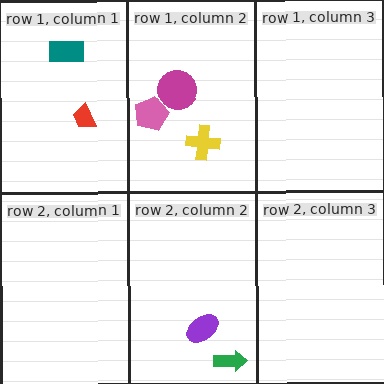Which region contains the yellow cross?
The row 1, column 2 region.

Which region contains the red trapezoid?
The row 1, column 1 region.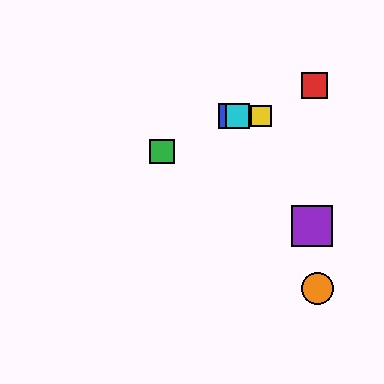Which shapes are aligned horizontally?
The blue square, the yellow square, the cyan square are aligned horizontally.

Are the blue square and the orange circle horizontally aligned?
No, the blue square is at y≈116 and the orange circle is at y≈289.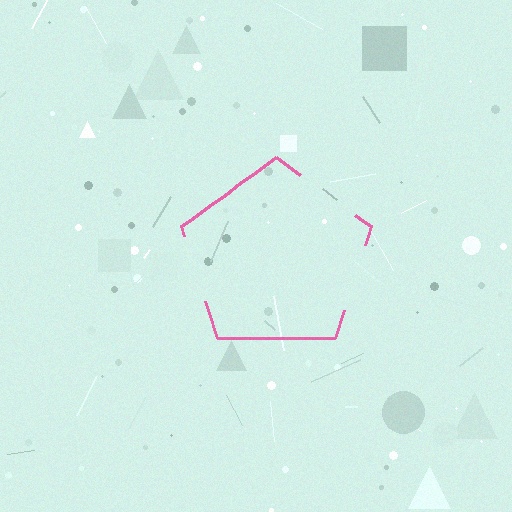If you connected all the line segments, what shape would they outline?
They would outline a pentagon.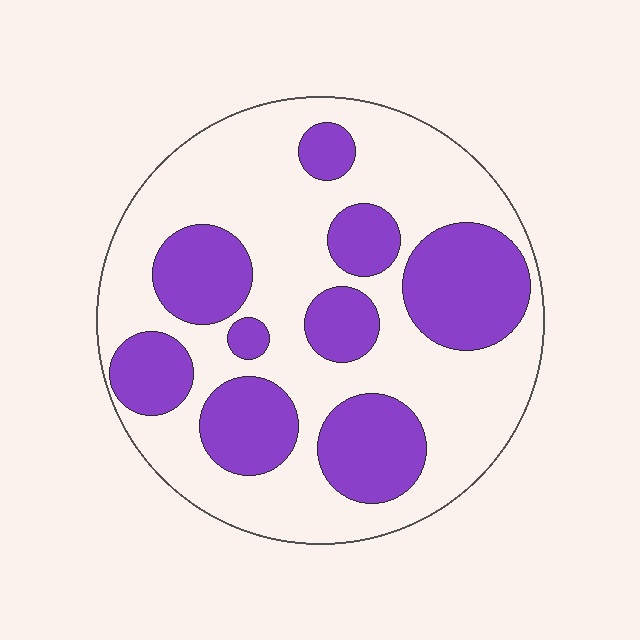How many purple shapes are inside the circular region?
9.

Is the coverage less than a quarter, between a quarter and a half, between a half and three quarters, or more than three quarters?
Between a quarter and a half.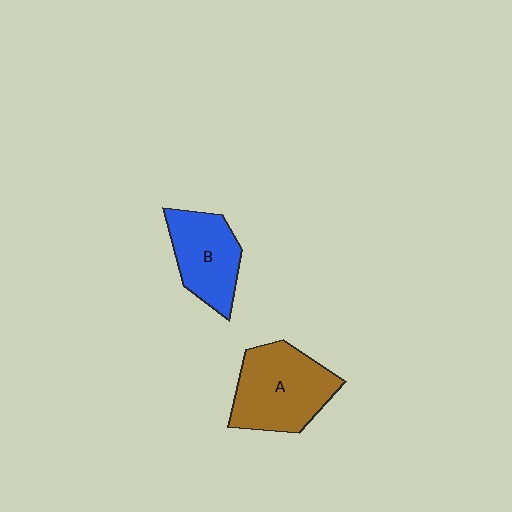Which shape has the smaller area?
Shape B (blue).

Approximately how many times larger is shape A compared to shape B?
Approximately 1.3 times.